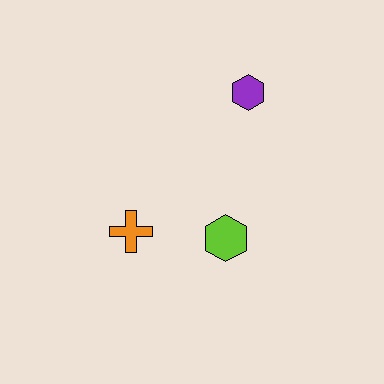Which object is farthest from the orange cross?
The purple hexagon is farthest from the orange cross.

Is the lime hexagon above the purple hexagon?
No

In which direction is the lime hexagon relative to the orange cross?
The lime hexagon is to the right of the orange cross.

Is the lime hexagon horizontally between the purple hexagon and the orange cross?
Yes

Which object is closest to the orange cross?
The lime hexagon is closest to the orange cross.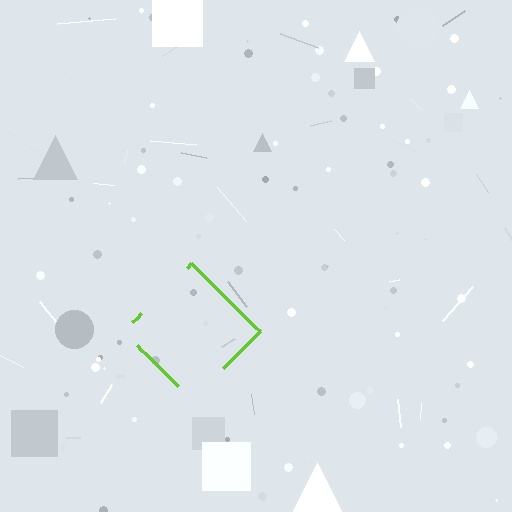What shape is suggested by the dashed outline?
The dashed outline suggests a diamond.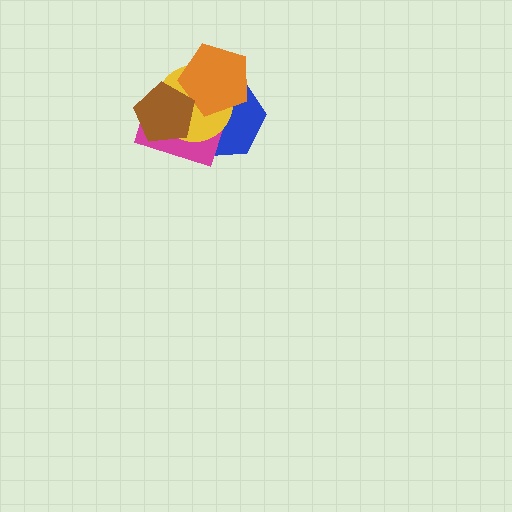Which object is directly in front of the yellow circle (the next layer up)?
The orange pentagon is directly in front of the yellow circle.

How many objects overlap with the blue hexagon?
4 objects overlap with the blue hexagon.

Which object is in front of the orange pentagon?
The brown pentagon is in front of the orange pentagon.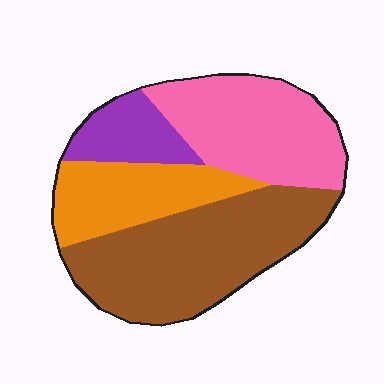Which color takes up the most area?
Brown, at roughly 40%.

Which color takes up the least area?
Purple, at roughly 10%.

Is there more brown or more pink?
Brown.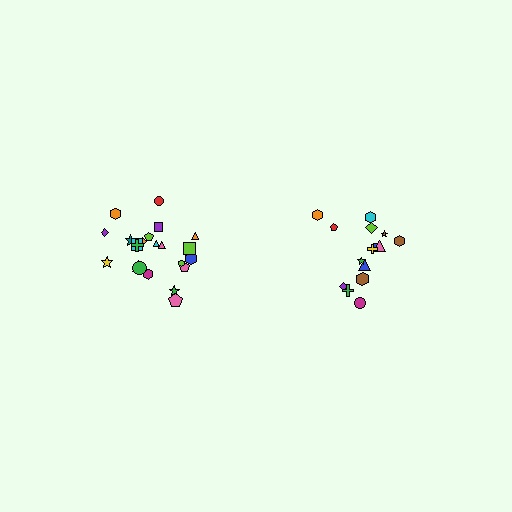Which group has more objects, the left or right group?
The left group.